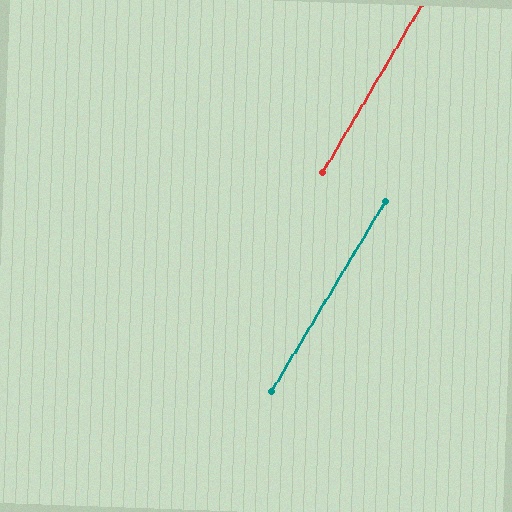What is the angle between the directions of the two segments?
Approximately 0 degrees.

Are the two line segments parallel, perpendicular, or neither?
Parallel — their directions differ by only 0.4°.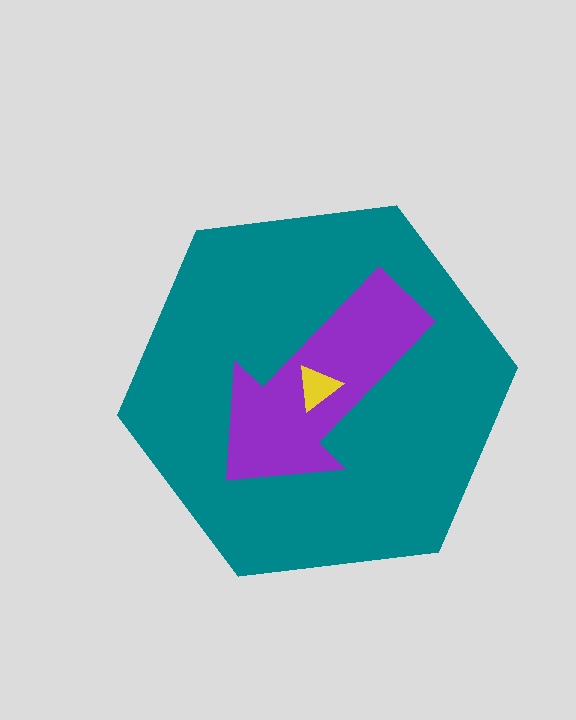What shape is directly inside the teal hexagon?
The purple arrow.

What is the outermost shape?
The teal hexagon.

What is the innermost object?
The yellow triangle.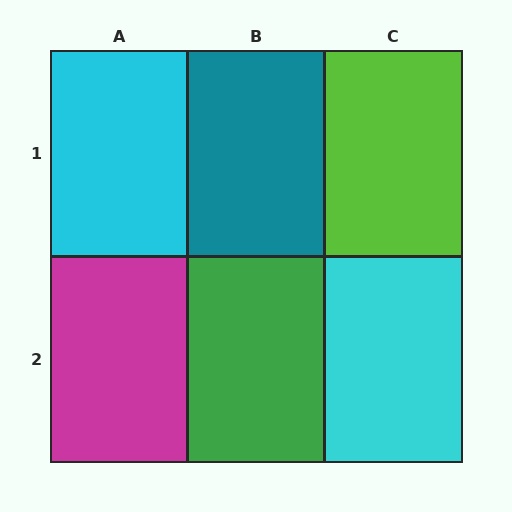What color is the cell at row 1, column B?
Teal.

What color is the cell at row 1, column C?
Lime.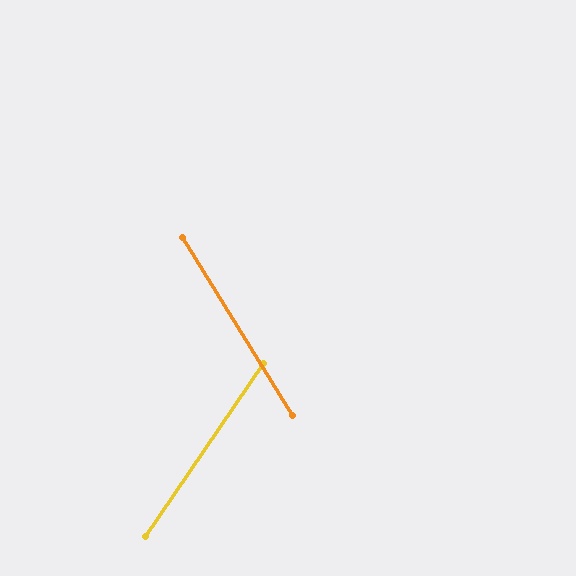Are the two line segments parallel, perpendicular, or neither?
Neither parallel nor perpendicular — they differ by about 66°.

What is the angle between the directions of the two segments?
Approximately 66 degrees.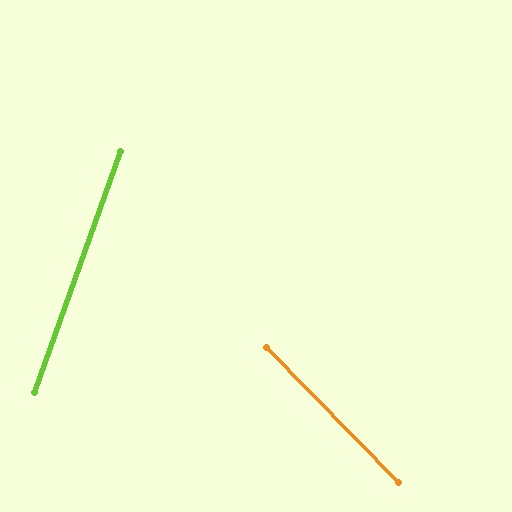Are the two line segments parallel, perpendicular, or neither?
Neither parallel nor perpendicular — they differ by about 64°.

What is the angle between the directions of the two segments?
Approximately 64 degrees.